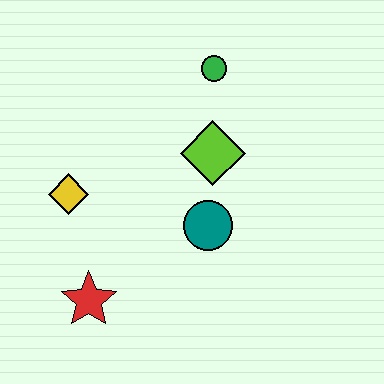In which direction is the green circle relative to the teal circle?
The green circle is above the teal circle.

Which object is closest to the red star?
The yellow diamond is closest to the red star.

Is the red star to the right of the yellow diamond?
Yes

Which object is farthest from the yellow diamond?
The green circle is farthest from the yellow diamond.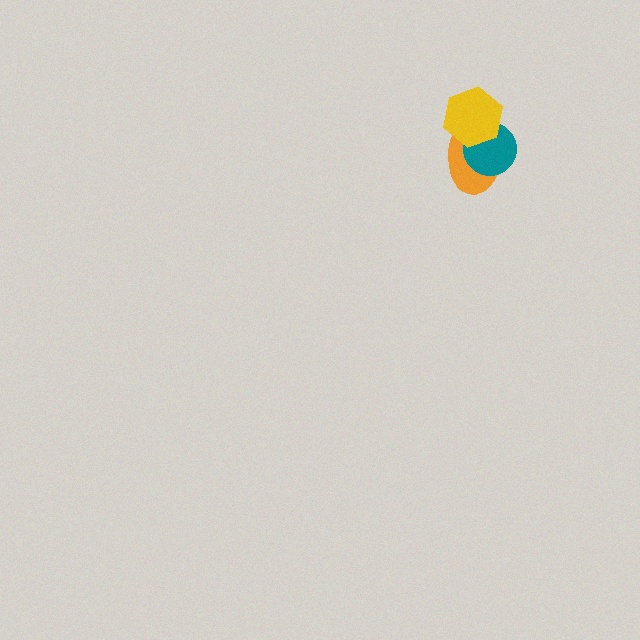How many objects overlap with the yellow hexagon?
2 objects overlap with the yellow hexagon.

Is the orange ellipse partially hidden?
Yes, it is partially covered by another shape.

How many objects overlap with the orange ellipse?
2 objects overlap with the orange ellipse.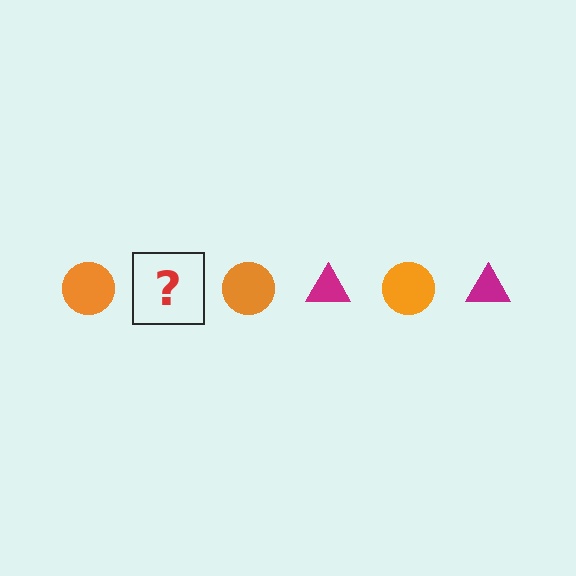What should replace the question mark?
The question mark should be replaced with a magenta triangle.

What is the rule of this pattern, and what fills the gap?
The rule is that the pattern alternates between orange circle and magenta triangle. The gap should be filled with a magenta triangle.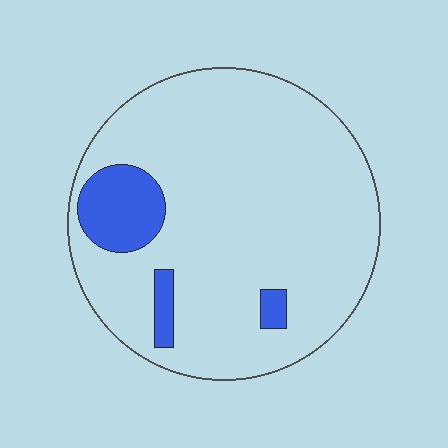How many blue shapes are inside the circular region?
3.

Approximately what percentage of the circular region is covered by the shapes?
Approximately 10%.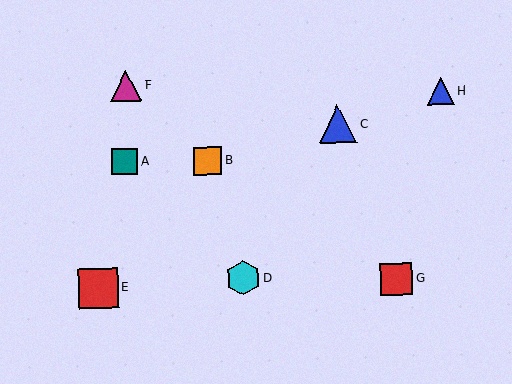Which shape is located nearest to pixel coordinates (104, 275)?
The red square (labeled E) at (98, 288) is nearest to that location.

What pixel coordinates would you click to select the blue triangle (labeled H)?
Click at (441, 91) to select the blue triangle H.